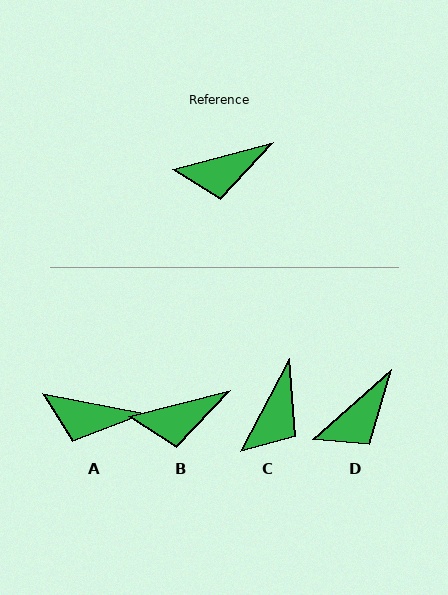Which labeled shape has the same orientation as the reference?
B.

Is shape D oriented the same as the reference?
No, it is off by about 27 degrees.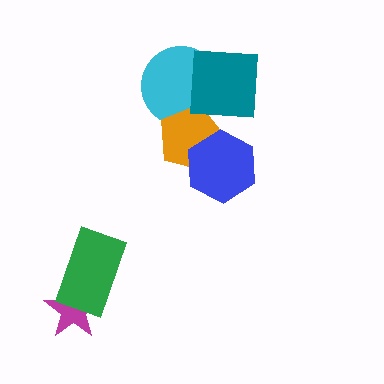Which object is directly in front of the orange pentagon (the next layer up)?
The teal square is directly in front of the orange pentagon.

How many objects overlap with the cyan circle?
2 objects overlap with the cyan circle.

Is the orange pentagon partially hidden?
Yes, it is partially covered by another shape.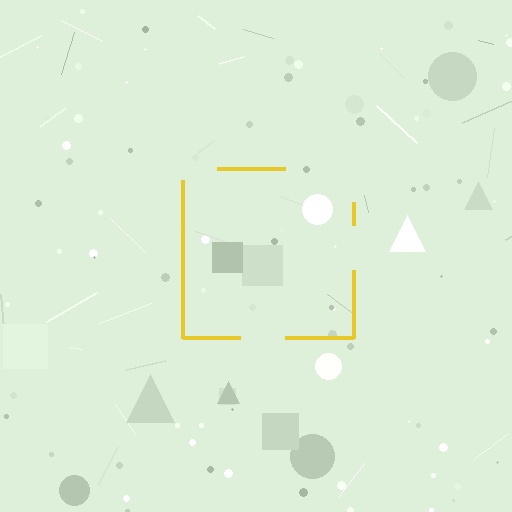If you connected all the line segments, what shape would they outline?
They would outline a square.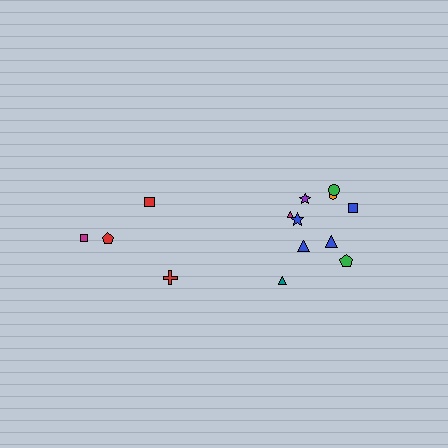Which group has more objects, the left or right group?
The right group.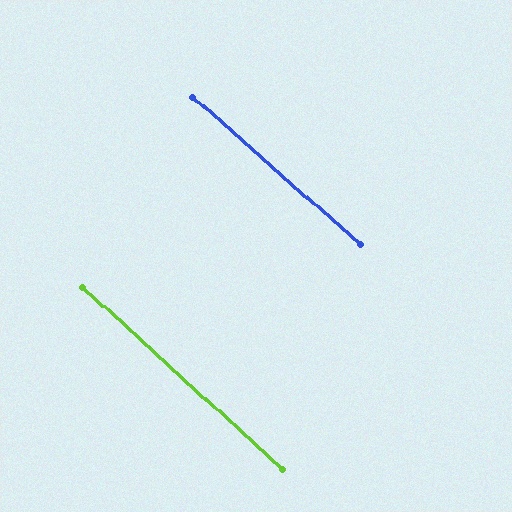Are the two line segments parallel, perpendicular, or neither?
Parallel — their directions differ by only 1.1°.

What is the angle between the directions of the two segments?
Approximately 1 degree.